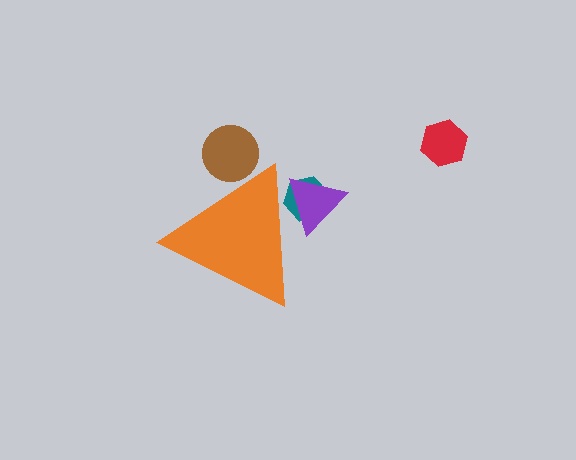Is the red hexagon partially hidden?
No, the red hexagon is fully visible.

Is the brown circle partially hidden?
Yes, the brown circle is partially hidden behind the orange triangle.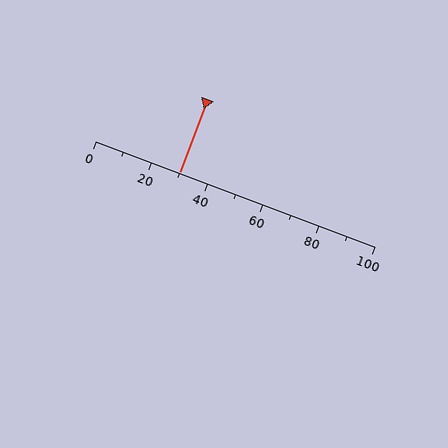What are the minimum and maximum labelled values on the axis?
The axis runs from 0 to 100.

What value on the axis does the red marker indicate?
The marker indicates approximately 30.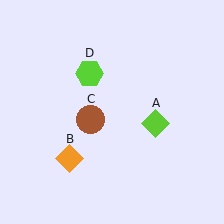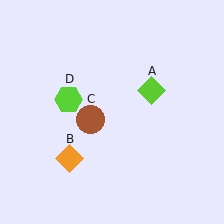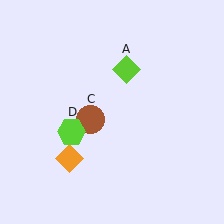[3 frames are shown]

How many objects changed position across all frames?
2 objects changed position: lime diamond (object A), lime hexagon (object D).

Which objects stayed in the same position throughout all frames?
Orange diamond (object B) and brown circle (object C) remained stationary.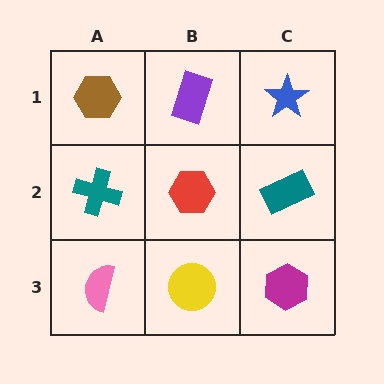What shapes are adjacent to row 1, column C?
A teal rectangle (row 2, column C), a purple rectangle (row 1, column B).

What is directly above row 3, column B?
A red hexagon.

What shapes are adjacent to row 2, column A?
A brown hexagon (row 1, column A), a pink semicircle (row 3, column A), a red hexagon (row 2, column B).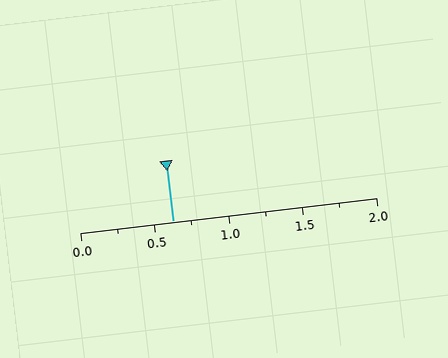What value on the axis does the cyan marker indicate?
The marker indicates approximately 0.62.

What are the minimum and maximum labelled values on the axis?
The axis runs from 0.0 to 2.0.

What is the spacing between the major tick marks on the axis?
The major ticks are spaced 0.5 apart.